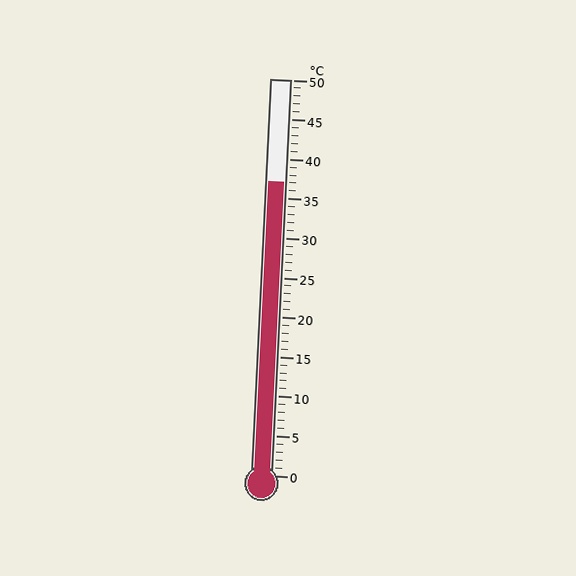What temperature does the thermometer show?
The thermometer shows approximately 37°C.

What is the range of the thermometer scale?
The thermometer scale ranges from 0°C to 50°C.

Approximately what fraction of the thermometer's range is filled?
The thermometer is filled to approximately 75% of its range.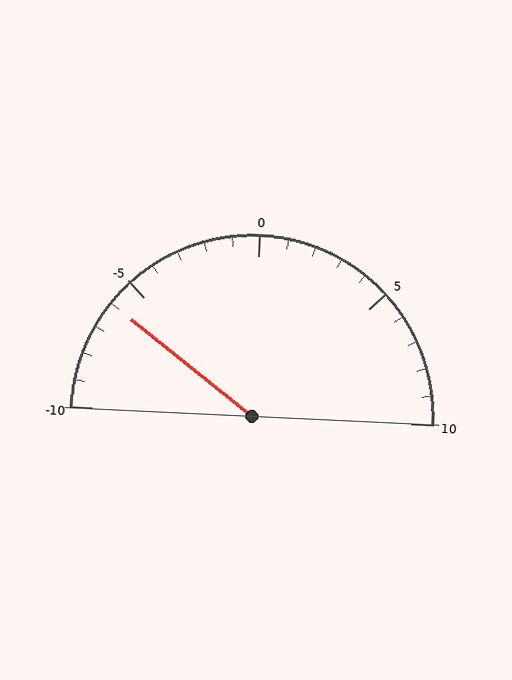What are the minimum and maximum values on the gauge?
The gauge ranges from -10 to 10.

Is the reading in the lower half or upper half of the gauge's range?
The reading is in the lower half of the range (-10 to 10).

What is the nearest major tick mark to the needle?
The nearest major tick mark is -5.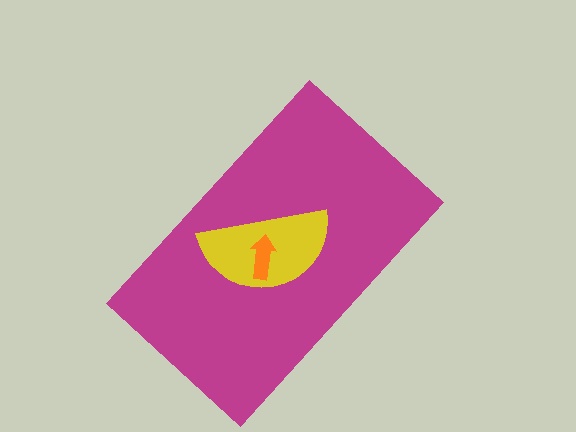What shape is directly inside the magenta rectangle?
The yellow semicircle.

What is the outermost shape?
The magenta rectangle.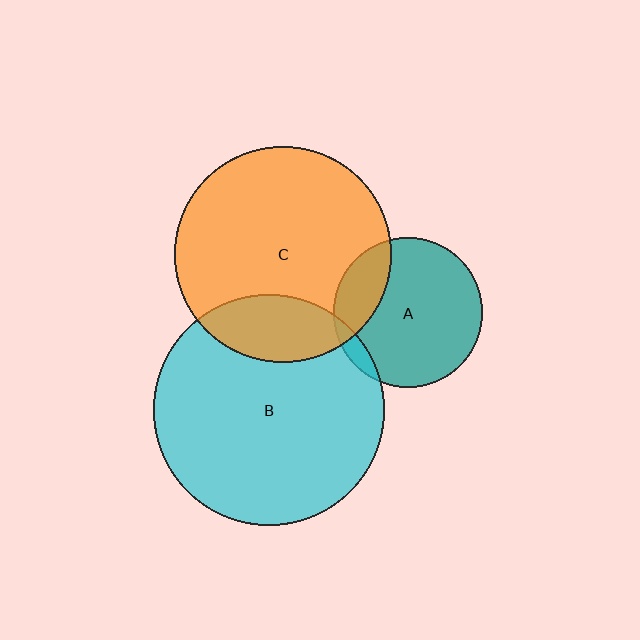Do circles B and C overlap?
Yes.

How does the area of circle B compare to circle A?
Approximately 2.4 times.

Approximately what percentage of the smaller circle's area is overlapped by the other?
Approximately 20%.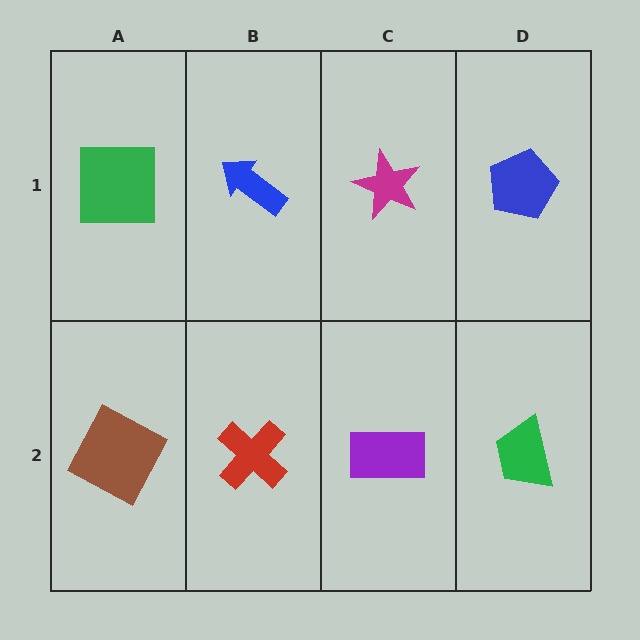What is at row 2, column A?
A brown square.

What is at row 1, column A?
A green square.